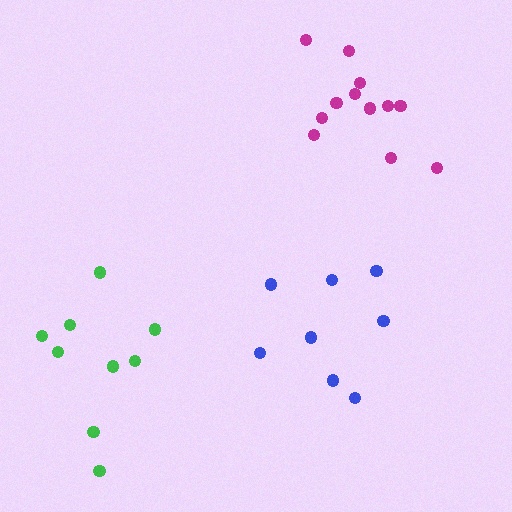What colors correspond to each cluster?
The clusters are colored: blue, green, magenta.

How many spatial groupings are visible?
There are 3 spatial groupings.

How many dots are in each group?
Group 1: 8 dots, Group 2: 9 dots, Group 3: 12 dots (29 total).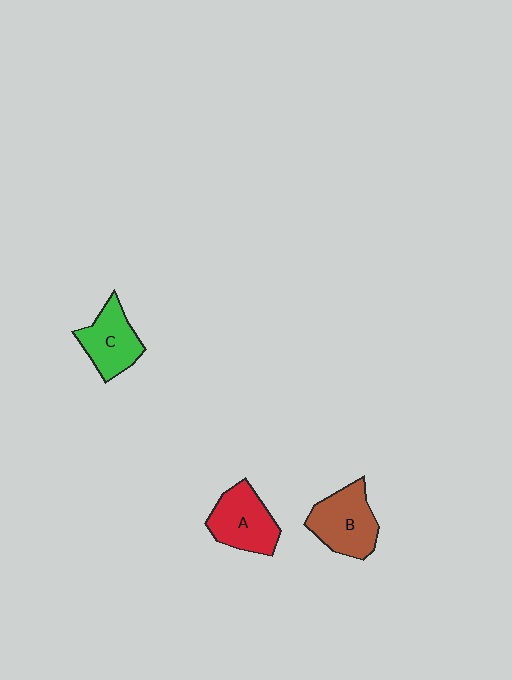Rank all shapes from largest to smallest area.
From largest to smallest: B (brown), A (red), C (green).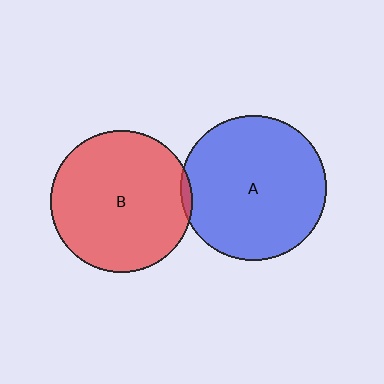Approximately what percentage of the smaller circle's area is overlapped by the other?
Approximately 5%.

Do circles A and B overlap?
Yes.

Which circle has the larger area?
Circle A (blue).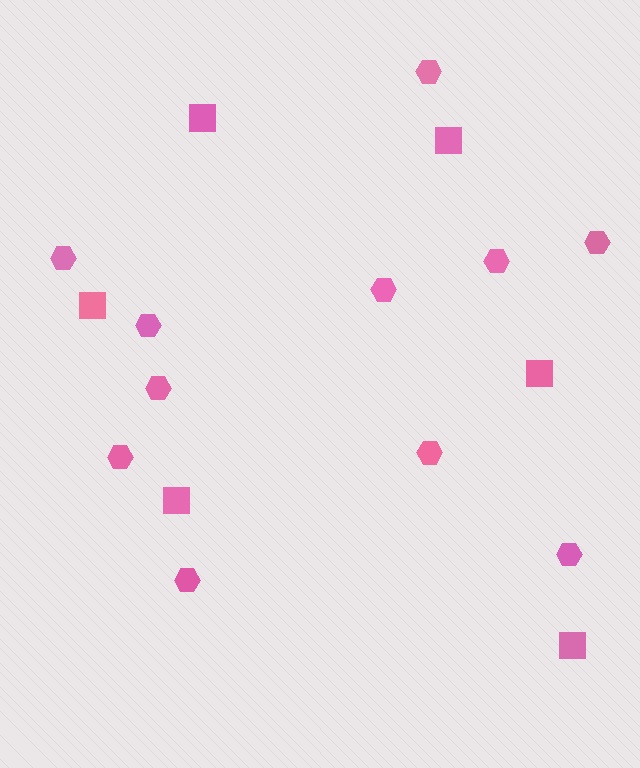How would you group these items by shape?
There are 2 groups: one group of hexagons (11) and one group of squares (6).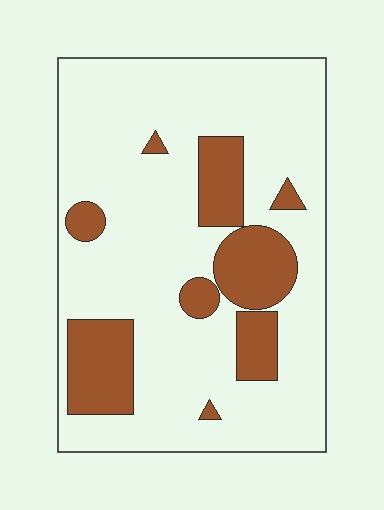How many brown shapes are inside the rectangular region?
9.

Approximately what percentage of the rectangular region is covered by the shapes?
Approximately 20%.